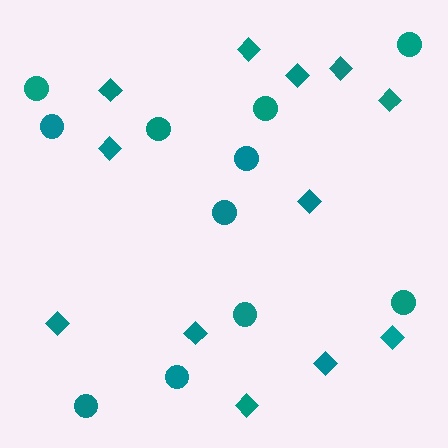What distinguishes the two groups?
There are 2 groups: one group of diamonds (12) and one group of circles (11).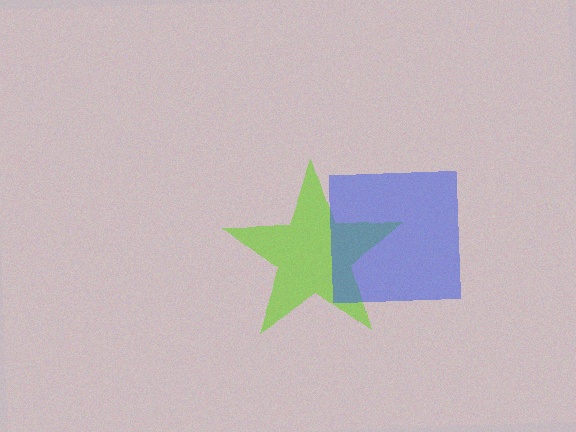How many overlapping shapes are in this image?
There are 2 overlapping shapes in the image.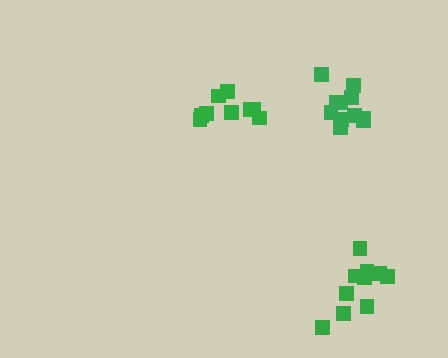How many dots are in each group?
Group 1: 10 dots, Group 2: 12 dots, Group 3: 9 dots (31 total).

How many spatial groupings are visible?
There are 3 spatial groupings.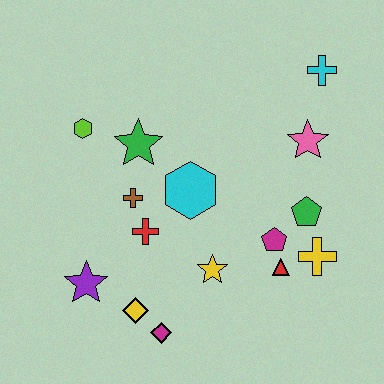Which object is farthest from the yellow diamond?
The cyan cross is farthest from the yellow diamond.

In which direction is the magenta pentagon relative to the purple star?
The magenta pentagon is to the right of the purple star.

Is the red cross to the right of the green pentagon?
No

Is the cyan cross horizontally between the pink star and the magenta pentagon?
No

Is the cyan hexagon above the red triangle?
Yes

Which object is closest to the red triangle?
The magenta pentagon is closest to the red triangle.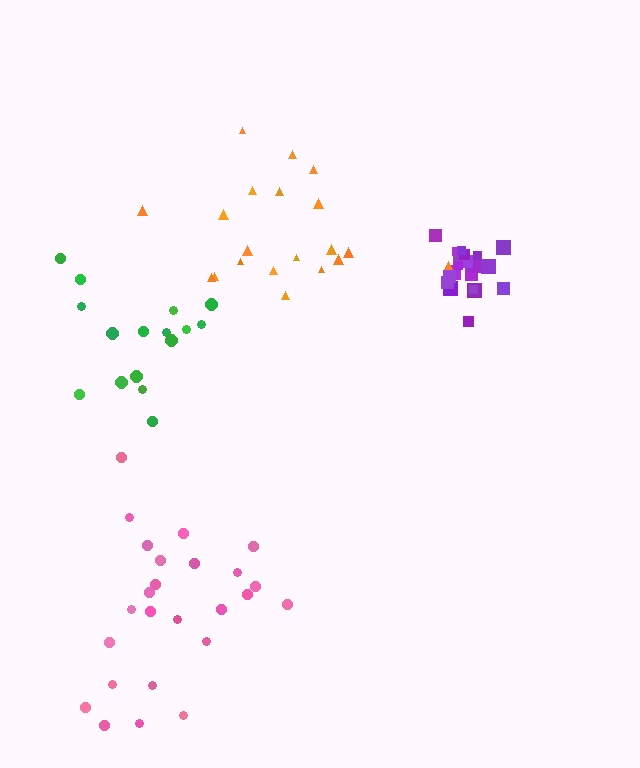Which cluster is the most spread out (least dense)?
Orange.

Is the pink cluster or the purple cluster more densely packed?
Purple.